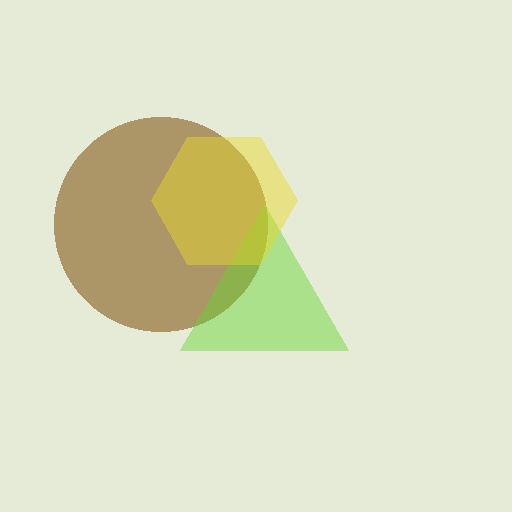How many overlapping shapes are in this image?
There are 3 overlapping shapes in the image.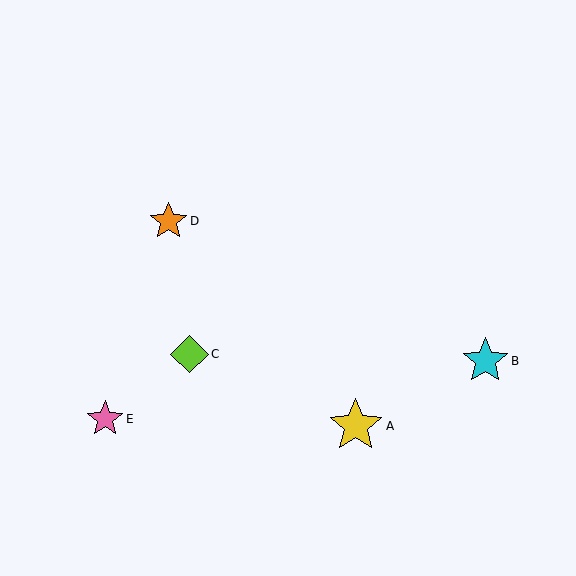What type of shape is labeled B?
Shape B is a cyan star.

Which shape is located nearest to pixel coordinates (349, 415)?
The yellow star (labeled A) at (356, 426) is nearest to that location.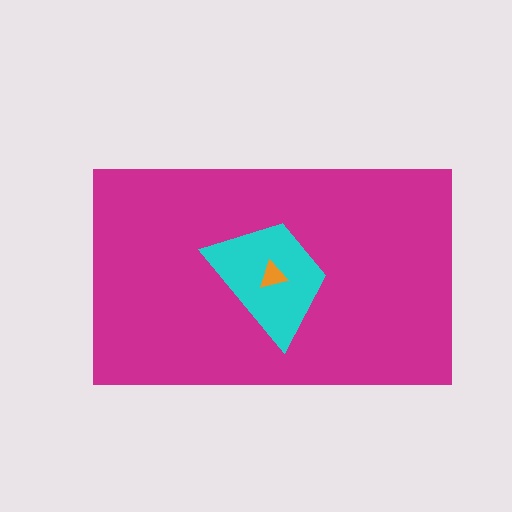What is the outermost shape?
The magenta rectangle.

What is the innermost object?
The orange triangle.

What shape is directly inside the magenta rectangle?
The cyan trapezoid.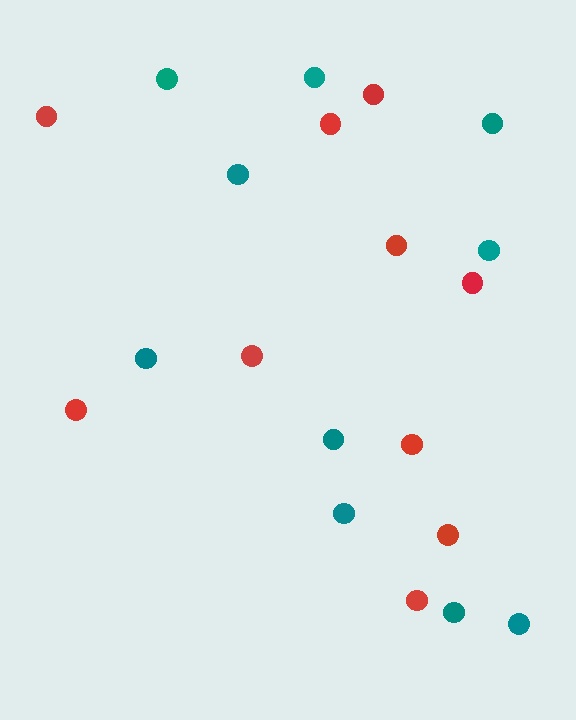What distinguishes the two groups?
There are 2 groups: one group of teal circles (10) and one group of red circles (10).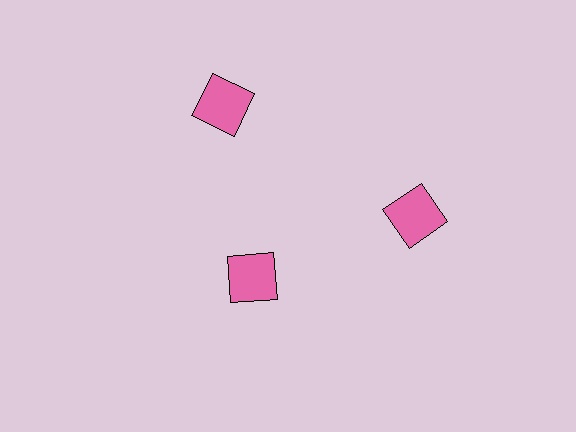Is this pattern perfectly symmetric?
No. The 3 pink squares are arranged in a ring, but one element near the 7 o'clock position is pulled inward toward the center, breaking the 3-fold rotational symmetry.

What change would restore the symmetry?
The symmetry would be restored by moving it outward, back onto the ring so that all 3 squares sit at equal angles and equal distance from the center.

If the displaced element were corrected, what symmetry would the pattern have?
It would have 3-fold rotational symmetry — the pattern would map onto itself every 120 degrees.